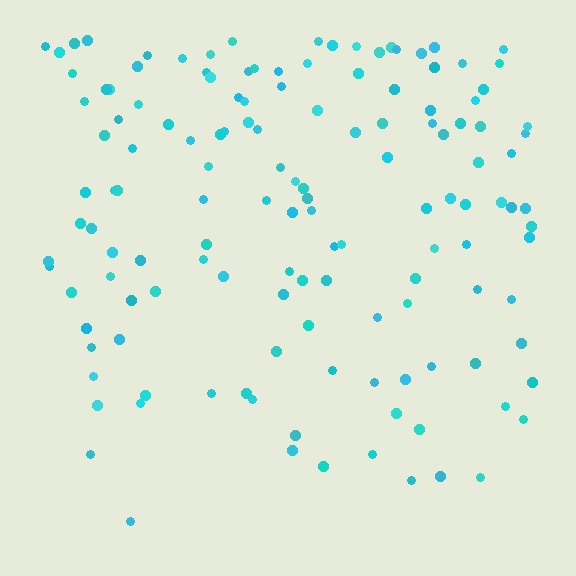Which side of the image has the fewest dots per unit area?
The bottom.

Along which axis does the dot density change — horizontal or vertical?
Vertical.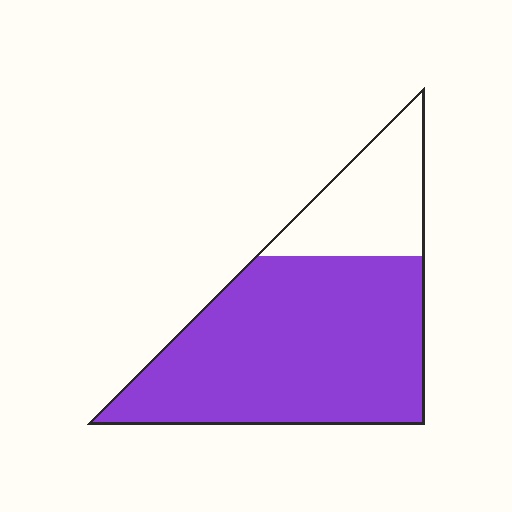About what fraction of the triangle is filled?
About three quarters (3/4).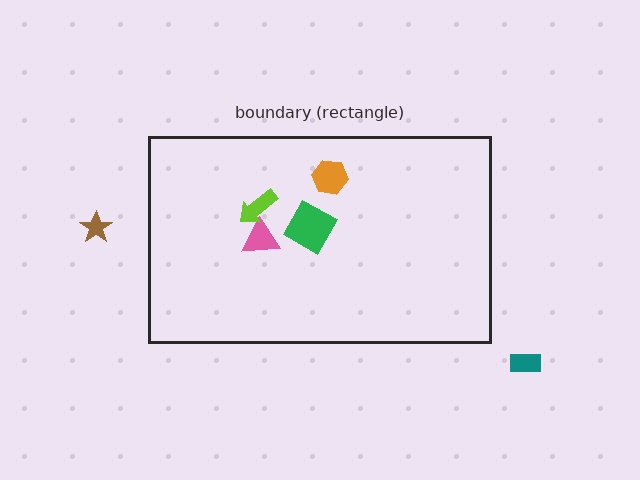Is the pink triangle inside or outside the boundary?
Inside.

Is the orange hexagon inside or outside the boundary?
Inside.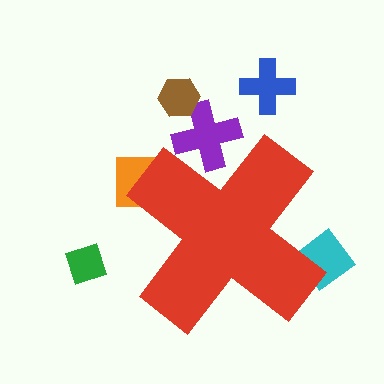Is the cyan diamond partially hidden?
Yes, the cyan diamond is partially hidden behind the red cross.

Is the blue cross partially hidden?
No, the blue cross is fully visible.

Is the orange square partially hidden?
Yes, the orange square is partially hidden behind the red cross.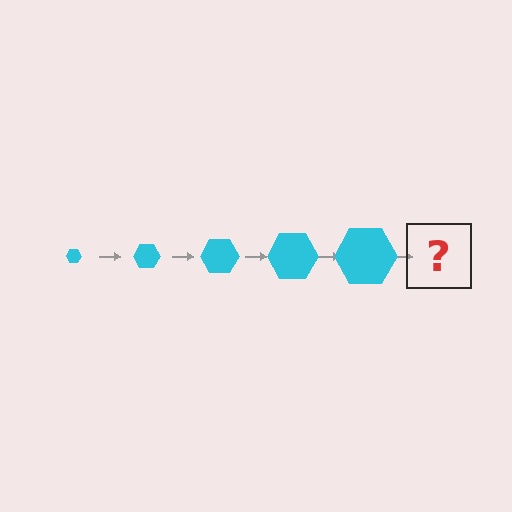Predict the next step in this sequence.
The next step is a cyan hexagon, larger than the previous one.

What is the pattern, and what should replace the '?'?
The pattern is that the hexagon gets progressively larger each step. The '?' should be a cyan hexagon, larger than the previous one.